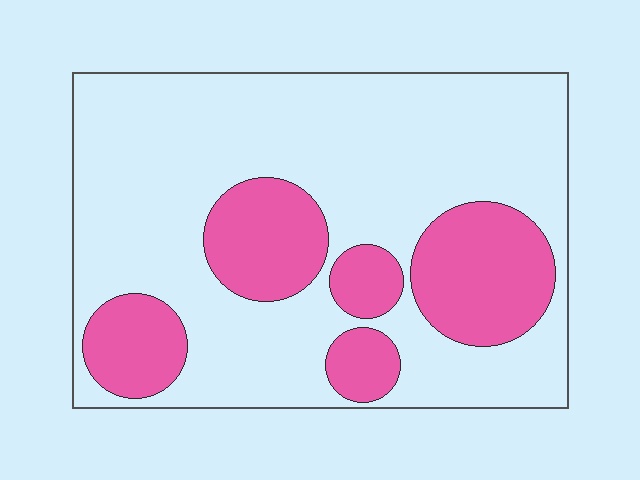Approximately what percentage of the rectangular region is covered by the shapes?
Approximately 30%.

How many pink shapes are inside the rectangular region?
5.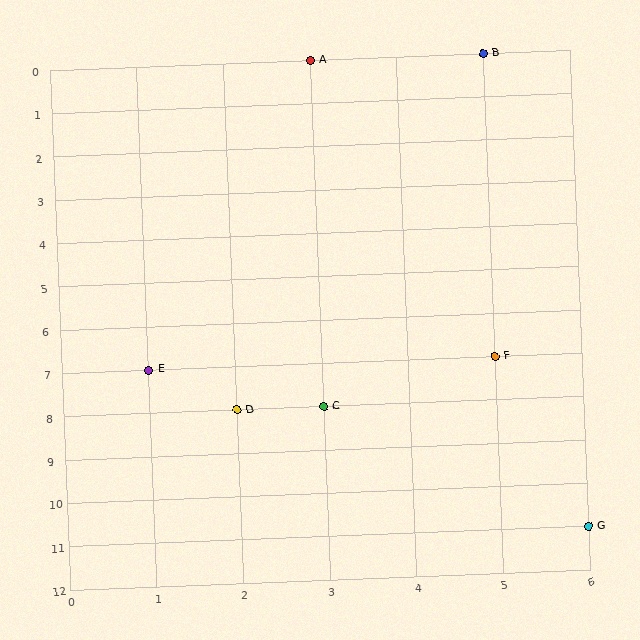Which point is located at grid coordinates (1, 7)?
Point E is at (1, 7).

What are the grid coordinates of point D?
Point D is at grid coordinates (2, 8).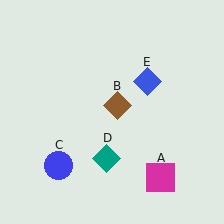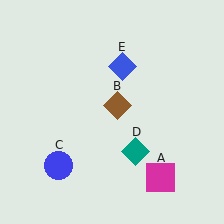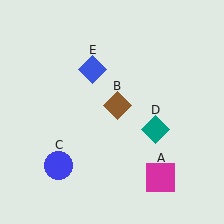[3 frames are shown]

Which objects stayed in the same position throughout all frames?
Magenta square (object A) and brown diamond (object B) and blue circle (object C) remained stationary.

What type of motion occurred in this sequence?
The teal diamond (object D), blue diamond (object E) rotated counterclockwise around the center of the scene.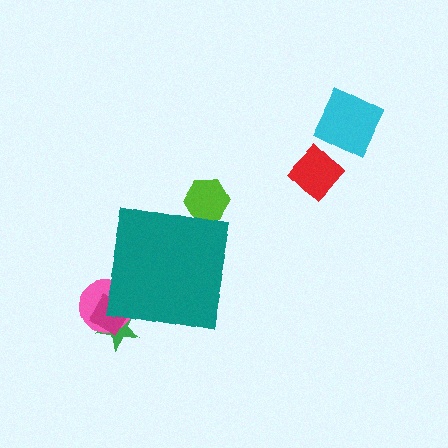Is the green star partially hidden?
Yes, the green star is partially hidden behind the teal square.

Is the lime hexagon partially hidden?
Yes, the lime hexagon is partially hidden behind the teal square.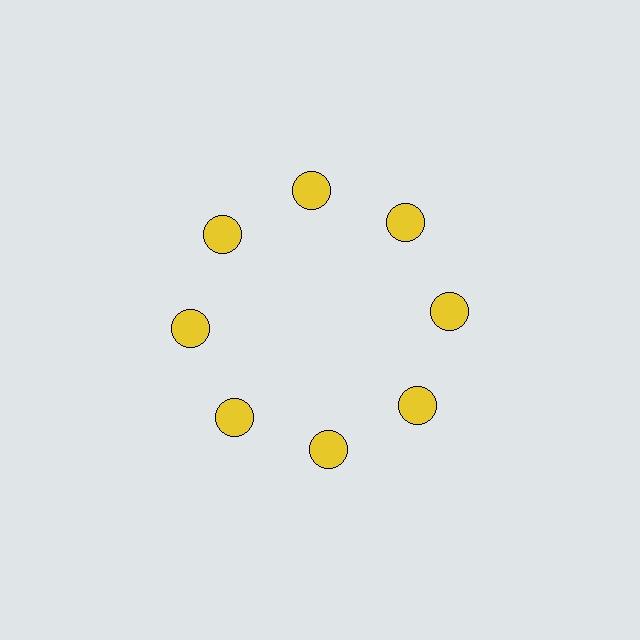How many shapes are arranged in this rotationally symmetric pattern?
There are 8 shapes, arranged in 8 groups of 1.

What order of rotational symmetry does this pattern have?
This pattern has 8-fold rotational symmetry.